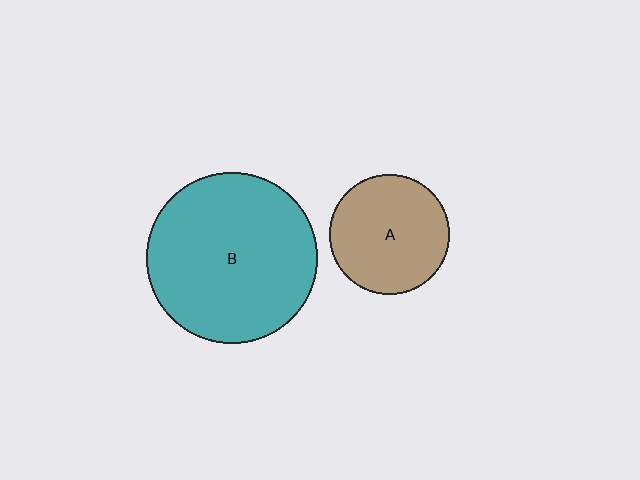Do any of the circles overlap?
No, none of the circles overlap.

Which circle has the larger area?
Circle B (teal).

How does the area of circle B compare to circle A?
Approximately 2.0 times.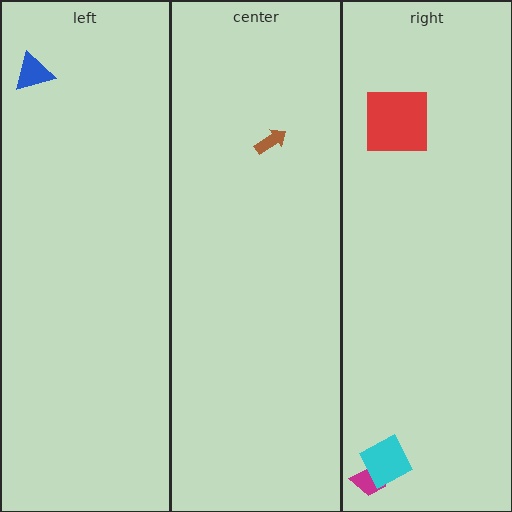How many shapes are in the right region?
3.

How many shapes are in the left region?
1.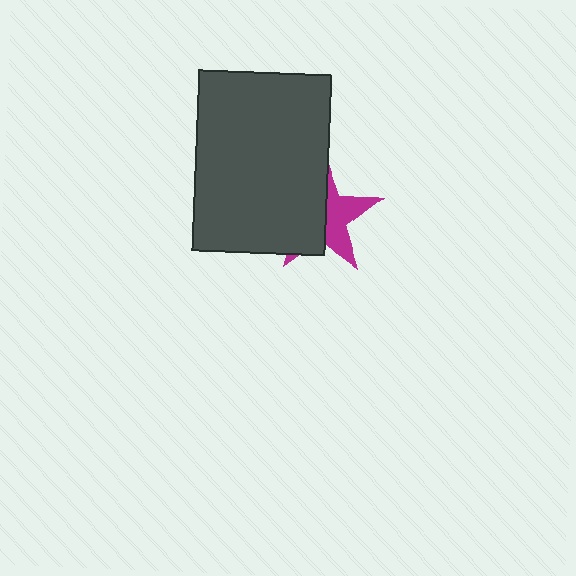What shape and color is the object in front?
The object in front is a dark gray rectangle.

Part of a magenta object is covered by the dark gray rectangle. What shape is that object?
It is a star.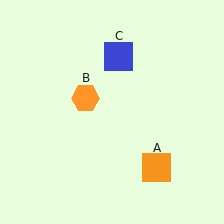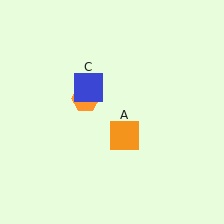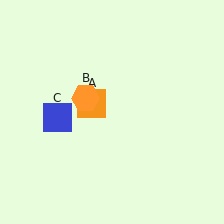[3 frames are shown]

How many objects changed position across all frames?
2 objects changed position: orange square (object A), blue square (object C).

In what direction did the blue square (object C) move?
The blue square (object C) moved down and to the left.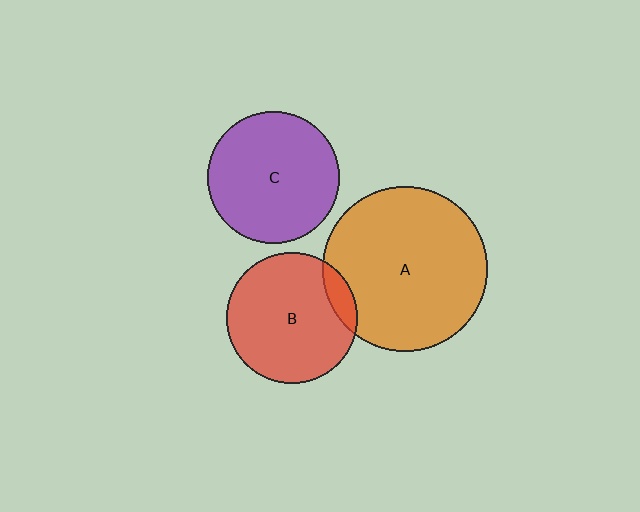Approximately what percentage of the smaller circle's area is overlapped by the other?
Approximately 10%.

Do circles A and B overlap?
Yes.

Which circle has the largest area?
Circle A (orange).